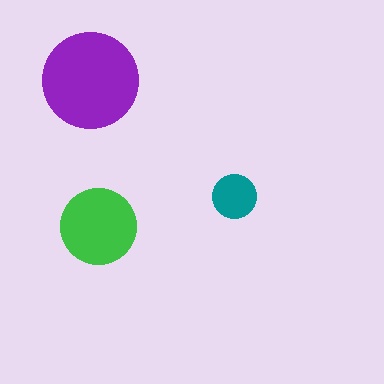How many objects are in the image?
There are 3 objects in the image.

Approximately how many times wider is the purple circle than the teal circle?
About 2 times wider.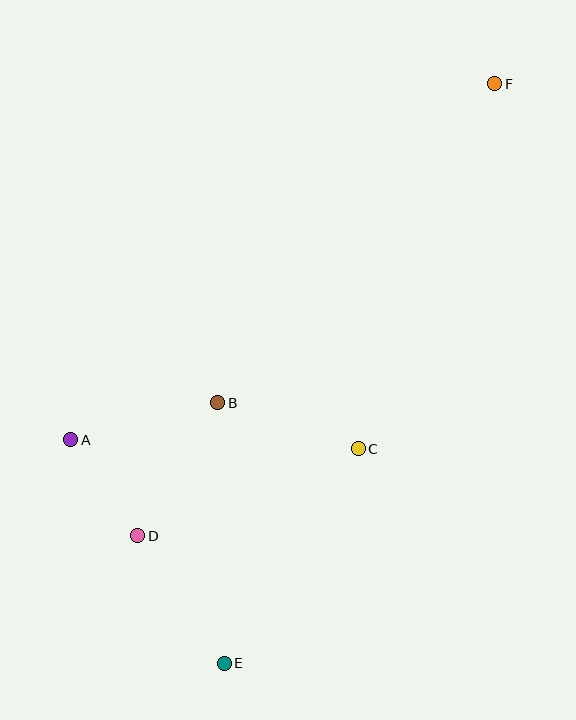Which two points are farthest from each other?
Points E and F are farthest from each other.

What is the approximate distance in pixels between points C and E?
The distance between C and E is approximately 253 pixels.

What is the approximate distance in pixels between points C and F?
The distance between C and F is approximately 390 pixels.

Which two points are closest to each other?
Points A and D are closest to each other.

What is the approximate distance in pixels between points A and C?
The distance between A and C is approximately 287 pixels.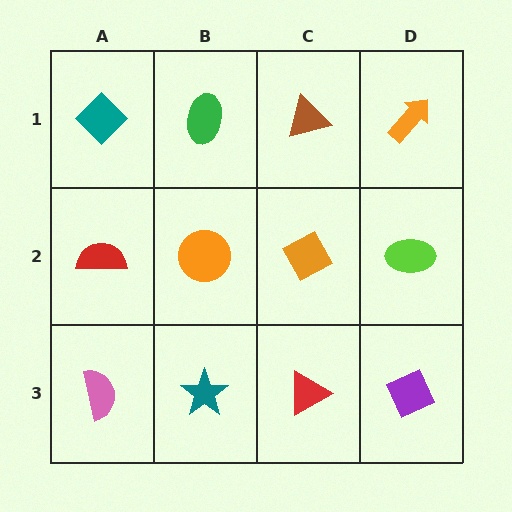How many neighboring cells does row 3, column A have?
2.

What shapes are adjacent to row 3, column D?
A lime ellipse (row 2, column D), a red triangle (row 3, column C).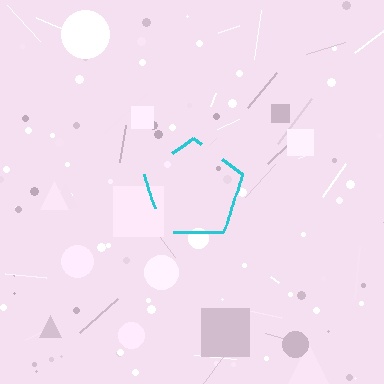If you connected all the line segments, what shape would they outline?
They would outline a pentagon.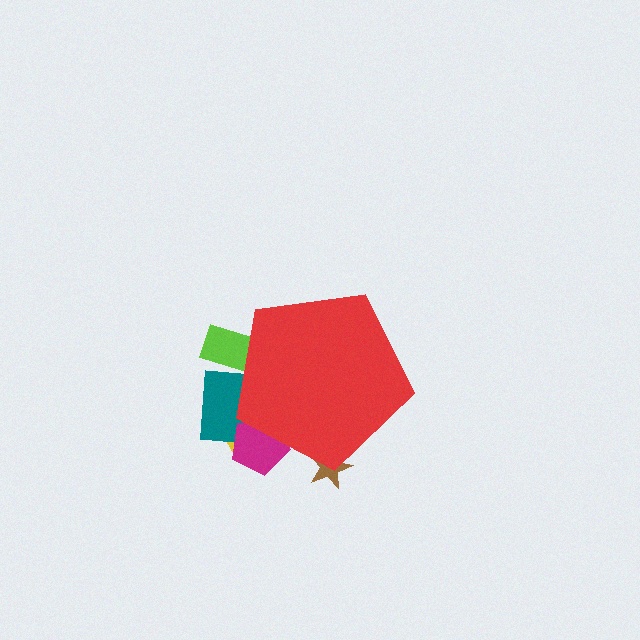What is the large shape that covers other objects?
A red pentagon.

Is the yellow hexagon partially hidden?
Yes, the yellow hexagon is partially hidden behind the red pentagon.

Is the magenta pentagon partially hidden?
Yes, the magenta pentagon is partially hidden behind the red pentagon.